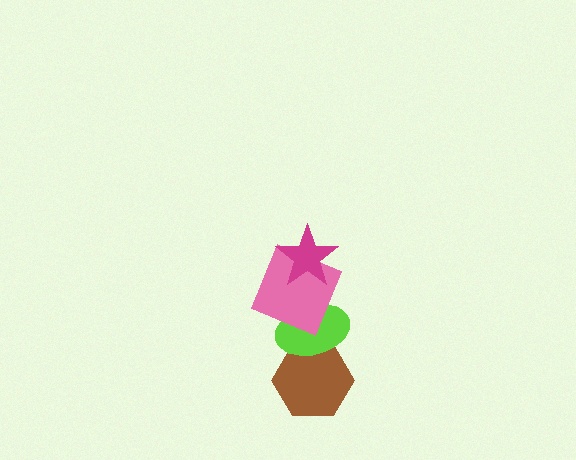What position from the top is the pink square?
The pink square is 2nd from the top.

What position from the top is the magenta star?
The magenta star is 1st from the top.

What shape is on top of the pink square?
The magenta star is on top of the pink square.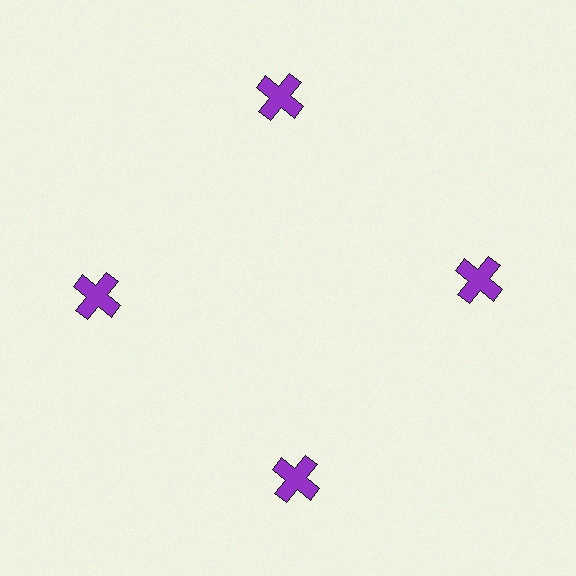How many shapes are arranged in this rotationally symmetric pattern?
There are 4 shapes, arranged in 4 groups of 1.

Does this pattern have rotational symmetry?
Yes, this pattern has 4-fold rotational symmetry. It looks the same after rotating 90 degrees around the center.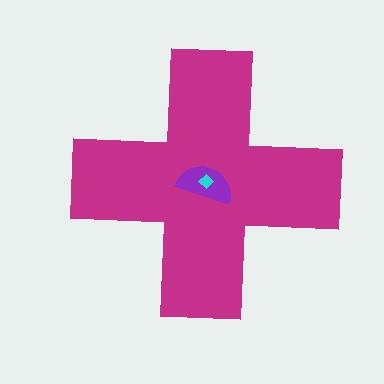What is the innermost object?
The cyan diamond.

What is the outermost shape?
The magenta cross.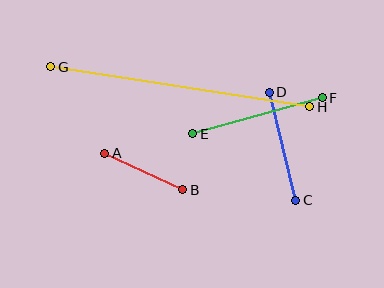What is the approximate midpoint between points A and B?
The midpoint is at approximately (144, 172) pixels.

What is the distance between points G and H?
The distance is approximately 262 pixels.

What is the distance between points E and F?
The distance is approximately 134 pixels.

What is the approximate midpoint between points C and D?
The midpoint is at approximately (283, 146) pixels.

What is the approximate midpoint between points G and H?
The midpoint is at approximately (180, 87) pixels.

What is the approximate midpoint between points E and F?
The midpoint is at approximately (258, 116) pixels.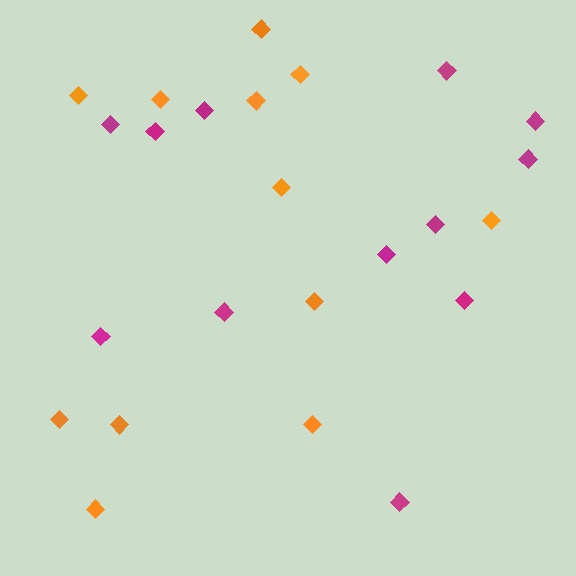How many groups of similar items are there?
There are 2 groups: one group of orange diamonds (12) and one group of magenta diamonds (12).